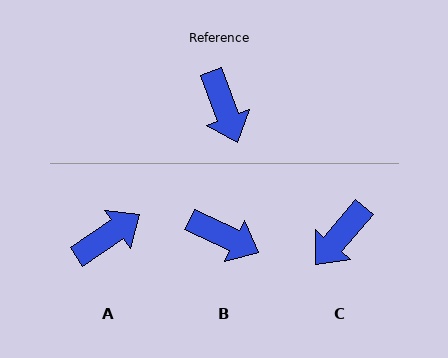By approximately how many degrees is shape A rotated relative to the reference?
Approximately 103 degrees counter-clockwise.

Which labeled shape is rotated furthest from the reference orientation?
A, about 103 degrees away.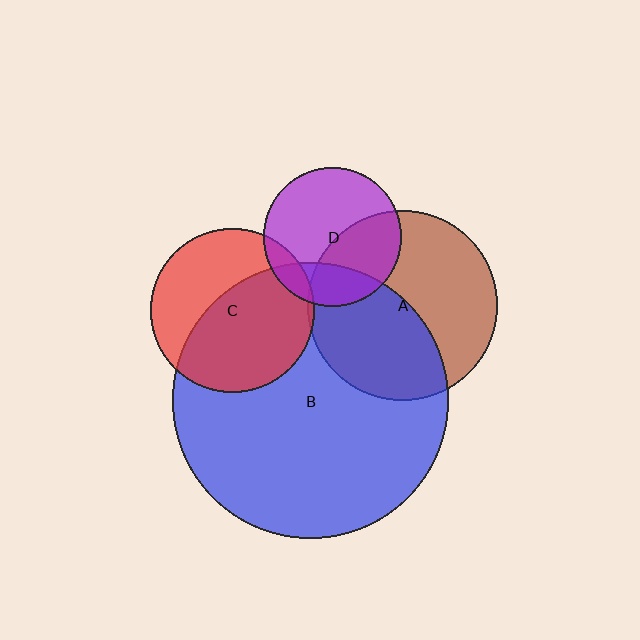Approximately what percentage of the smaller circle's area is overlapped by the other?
Approximately 20%.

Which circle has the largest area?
Circle B (blue).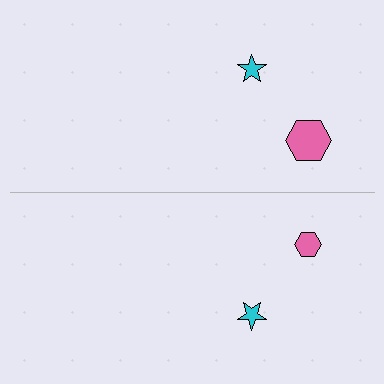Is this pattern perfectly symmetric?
No, the pattern is not perfectly symmetric. The pink hexagon on the bottom side has a different size than its mirror counterpart.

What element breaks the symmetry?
The pink hexagon on the bottom side has a different size than its mirror counterpart.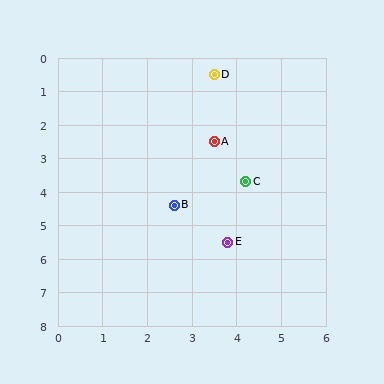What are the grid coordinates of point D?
Point D is at approximately (3.5, 0.5).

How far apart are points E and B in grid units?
Points E and B are about 1.6 grid units apart.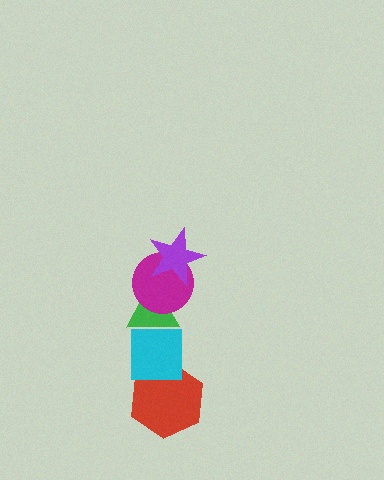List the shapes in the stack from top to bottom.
From top to bottom: the purple star, the magenta circle, the green triangle, the cyan square, the red hexagon.